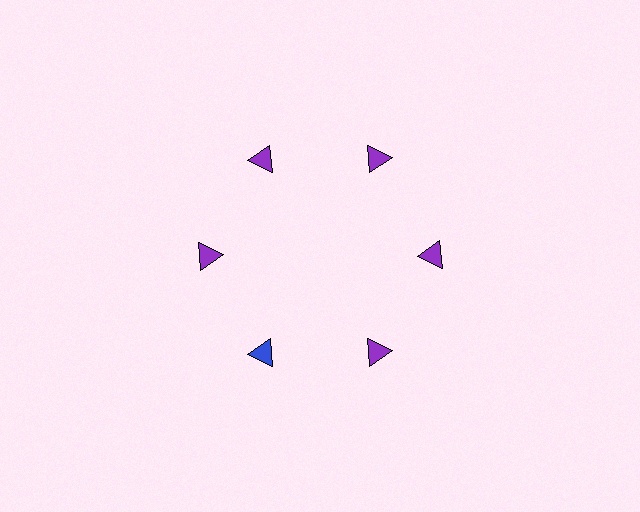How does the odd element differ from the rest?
It has a different color: blue instead of purple.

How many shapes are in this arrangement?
There are 6 shapes arranged in a ring pattern.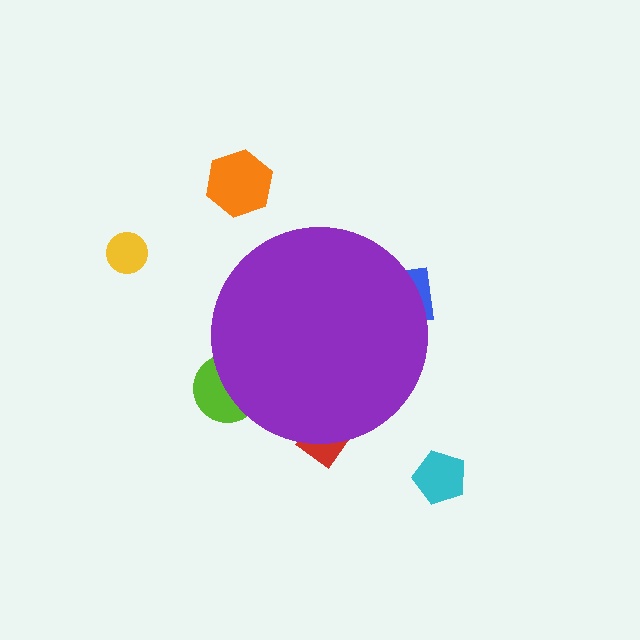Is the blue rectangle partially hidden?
Yes, the blue rectangle is partially hidden behind the purple circle.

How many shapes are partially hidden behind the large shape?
3 shapes are partially hidden.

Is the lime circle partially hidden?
Yes, the lime circle is partially hidden behind the purple circle.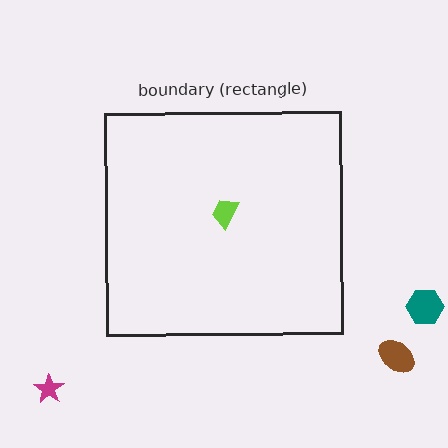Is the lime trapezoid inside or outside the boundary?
Inside.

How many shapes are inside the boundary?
1 inside, 3 outside.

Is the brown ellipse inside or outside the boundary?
Outside.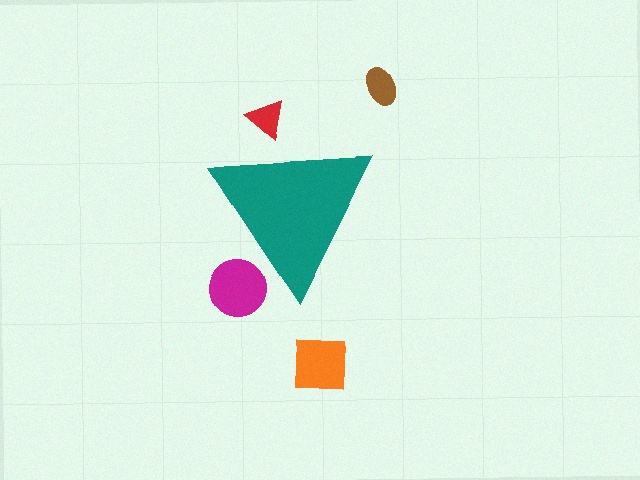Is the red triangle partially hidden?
Yes, the red triangle is partially hidden behind the teal triangle.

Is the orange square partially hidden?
No, the orange square is fully visible.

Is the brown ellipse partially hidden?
No, the brown ellipse is fully visible.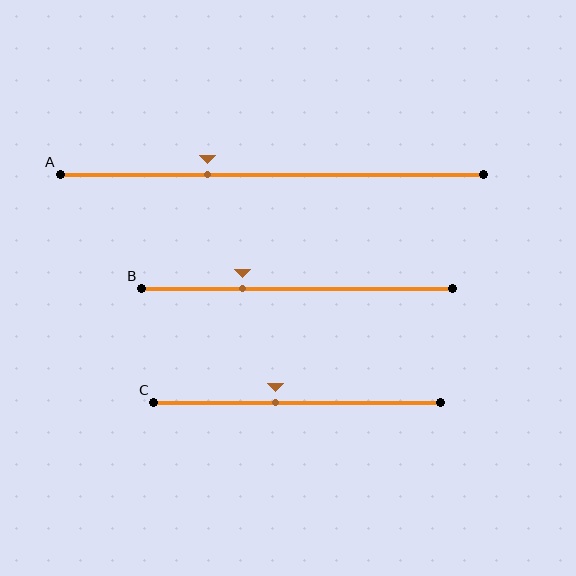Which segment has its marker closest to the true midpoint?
Segment C has its marker closest to the true midpoint.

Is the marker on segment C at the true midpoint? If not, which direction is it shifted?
No, the marker on segment C is shifted to the left by about 8% of the segment length.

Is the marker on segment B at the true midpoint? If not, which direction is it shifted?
No, the marker on segment B is shifted to the left by about 17% of the segment length.